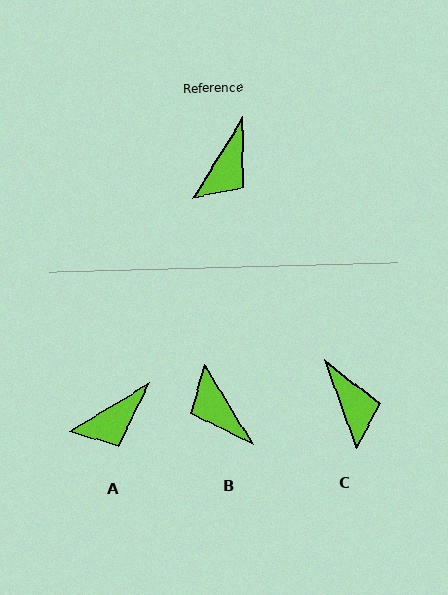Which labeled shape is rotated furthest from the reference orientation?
B, about 118 degrees away.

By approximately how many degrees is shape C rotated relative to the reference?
Approximately 51 degrees counter-clockwise.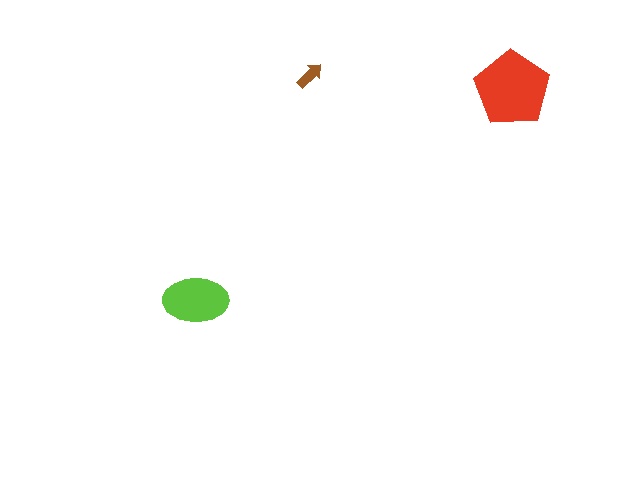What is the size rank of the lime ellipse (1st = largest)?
2nd.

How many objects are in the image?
There are 3 objects in the image.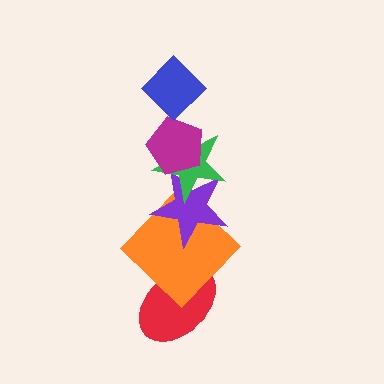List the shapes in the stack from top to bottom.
From top to bottom: the blue diamond, the magenta pentagon, the green star, the purple star, the orange diamond, the red ellipse.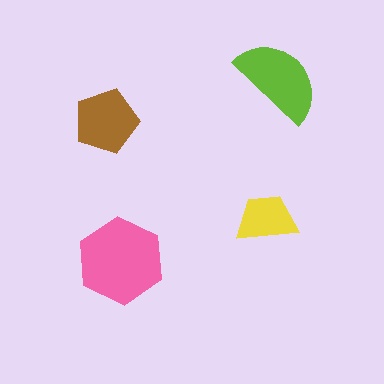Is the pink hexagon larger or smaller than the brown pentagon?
Larger.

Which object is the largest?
The pink hexagon.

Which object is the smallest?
The yellow trapezoid.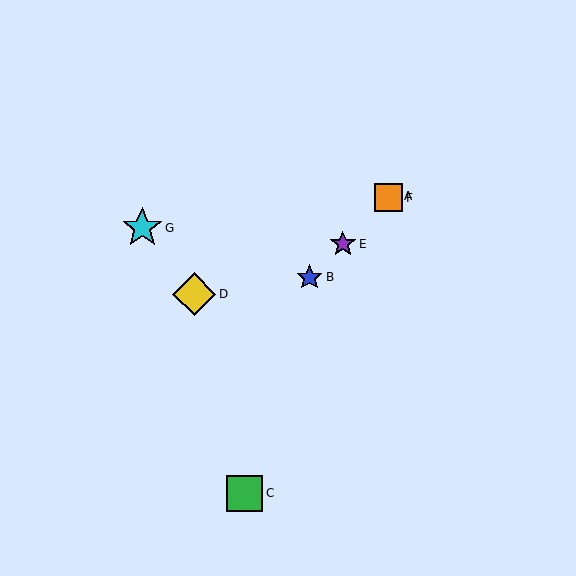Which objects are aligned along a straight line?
Objects A, B, E, F are aligned along a straight line.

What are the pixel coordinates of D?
Object D is at (194, 294).